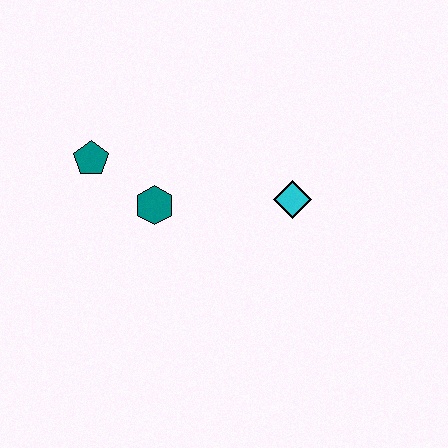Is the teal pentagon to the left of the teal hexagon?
Yes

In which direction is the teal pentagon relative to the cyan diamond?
The teal pentagon is to the left of the cyan diamond.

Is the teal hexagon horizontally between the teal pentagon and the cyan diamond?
Yes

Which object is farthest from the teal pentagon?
The cyan diamond is farthest from the teal pentagon.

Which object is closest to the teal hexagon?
The teal pentagon is closest to the teal hexagon.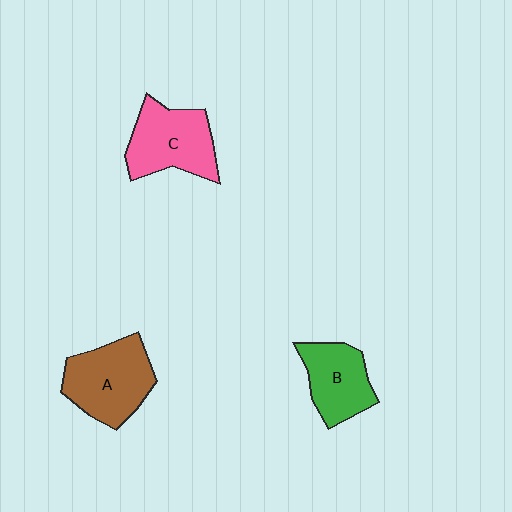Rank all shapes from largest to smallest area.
From largest to smallest: A (brown), C (pink), B (green).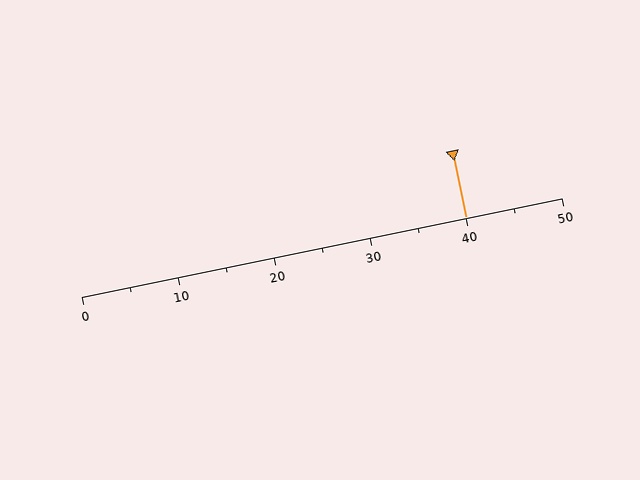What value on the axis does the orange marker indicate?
The marker indicates approximately 40.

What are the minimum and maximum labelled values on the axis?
The axis runs from 0 to 50.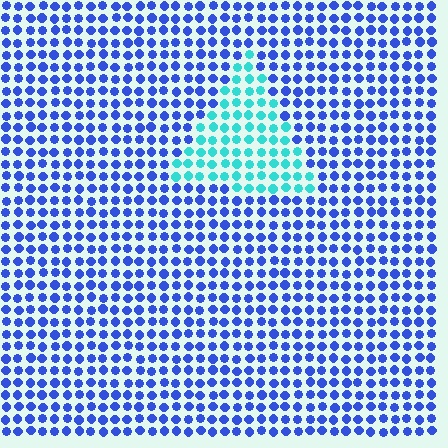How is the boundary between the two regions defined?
The boundary is defined purely by a slight shift in hue (about 53 degrees). Spacing, size, and orientation are identical on both sides.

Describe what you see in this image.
The image is filled with small blue elements in a uniform arrangement. A triangle-shaped region is visible where the elements are tinted to a slightly different hue, forming a subtle color boundary.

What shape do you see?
I see a triangle.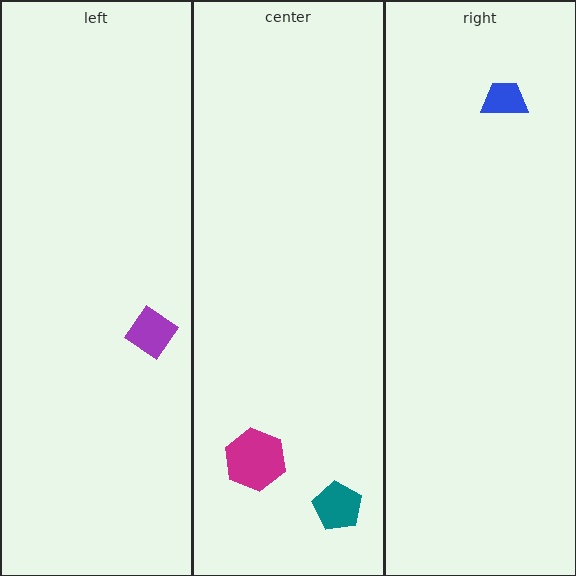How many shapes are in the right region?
1.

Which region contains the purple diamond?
The left region.